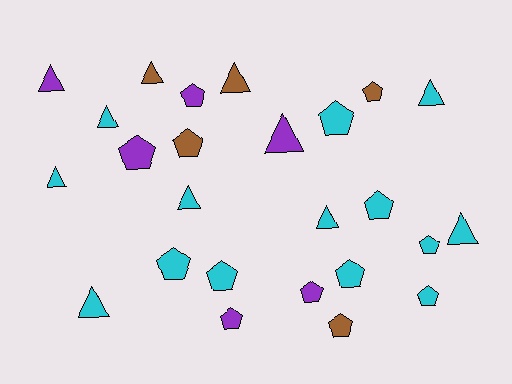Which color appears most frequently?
Cyan, with 14 objects.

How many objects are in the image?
There are 25 objects.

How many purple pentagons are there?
There are 4 purple pentagons.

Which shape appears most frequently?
Pentagon, with 14 objects.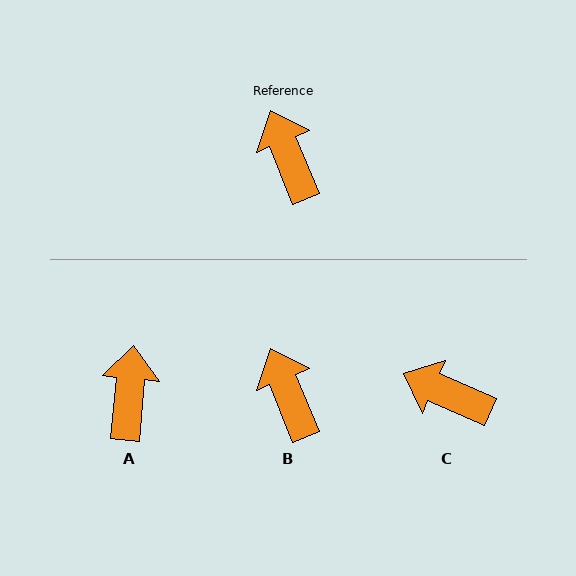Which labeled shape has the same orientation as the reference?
B.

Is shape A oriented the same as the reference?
No, it is off by about 27 degrees.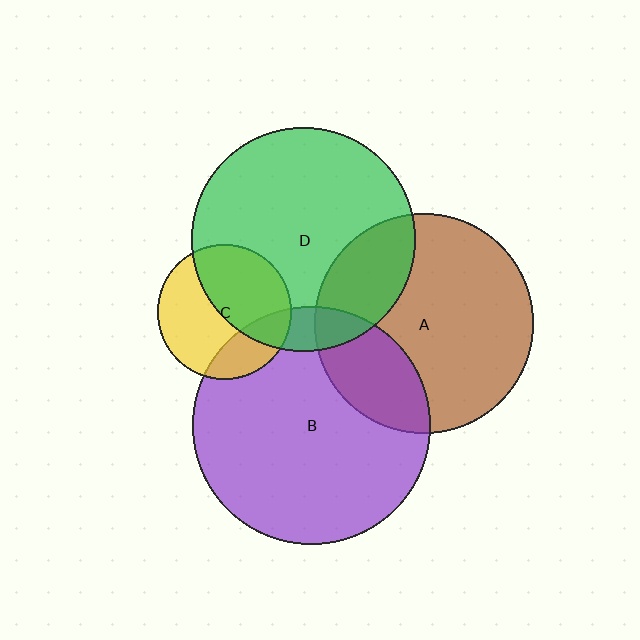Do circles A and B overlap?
Yes.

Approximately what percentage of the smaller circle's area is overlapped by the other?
Approximately 25%.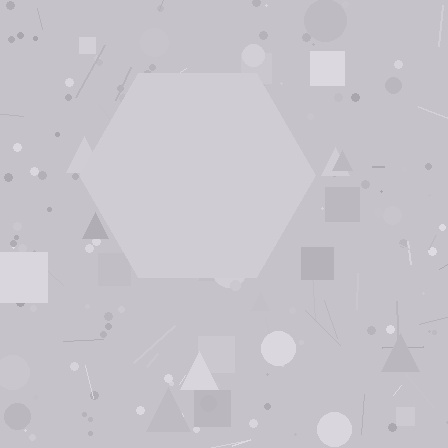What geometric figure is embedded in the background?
A hexagon is embedded in the background.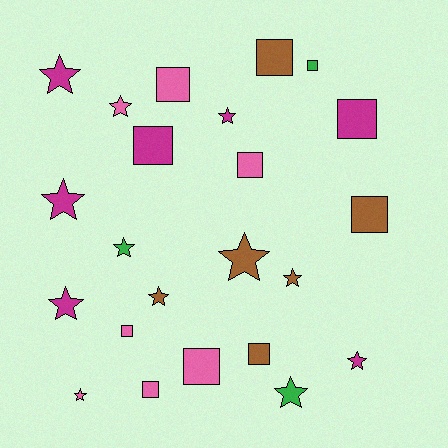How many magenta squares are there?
There are 2 magenta squares.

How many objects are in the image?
There are 23 objects.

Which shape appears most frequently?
Star, with 12 objects.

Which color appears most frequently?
Magenta, with 7 objects.